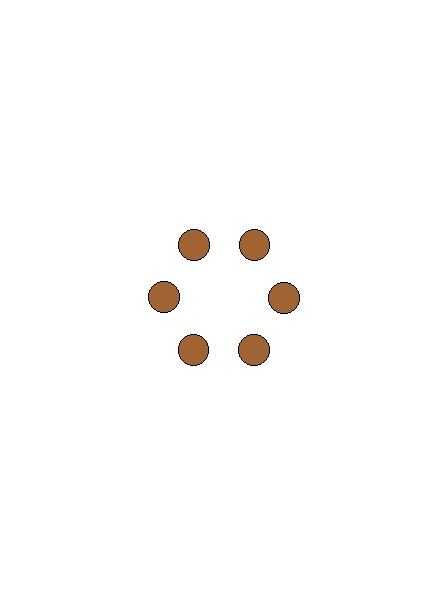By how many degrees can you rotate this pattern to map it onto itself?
The pattern maps onto itself every 60 degrees of rotation.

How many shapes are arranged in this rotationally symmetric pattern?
There are 6 shapes, arranged in 6 groups of 1.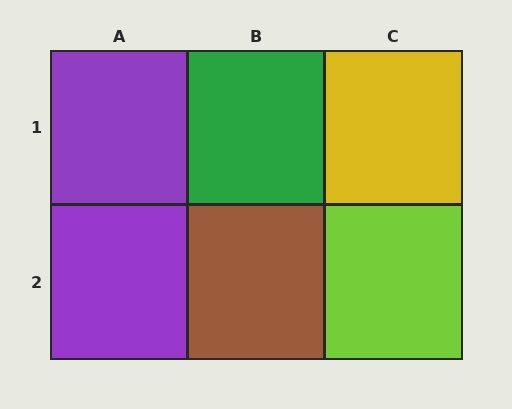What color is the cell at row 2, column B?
Brown.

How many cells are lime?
1 cell is lime.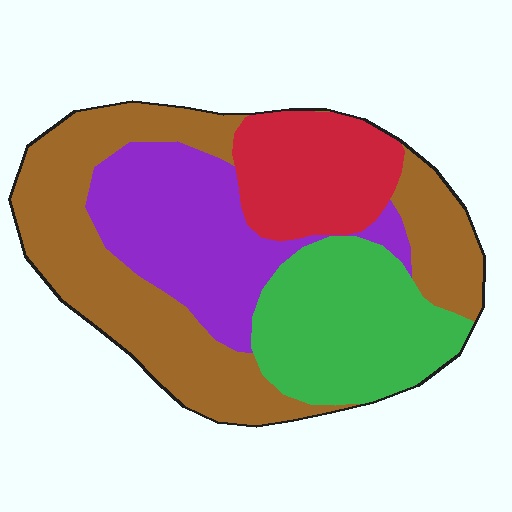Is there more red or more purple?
Purple.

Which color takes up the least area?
Red, at roughly 15%.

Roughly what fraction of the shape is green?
Green takes up about one quarter (1/4) of the shape.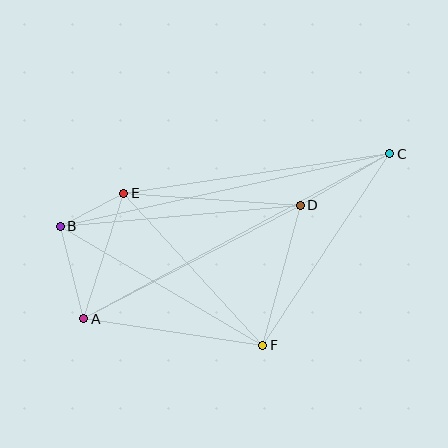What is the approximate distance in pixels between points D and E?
The distance between D and E is approximately 177 pixels.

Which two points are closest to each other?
Points B and E are closest to each other.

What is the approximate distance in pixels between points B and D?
The distance between B and D is approximately 241 pixels.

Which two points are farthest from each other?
Points A and C are farthest from each other.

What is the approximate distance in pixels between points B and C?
The distance between B and C is approximately 337 pixels.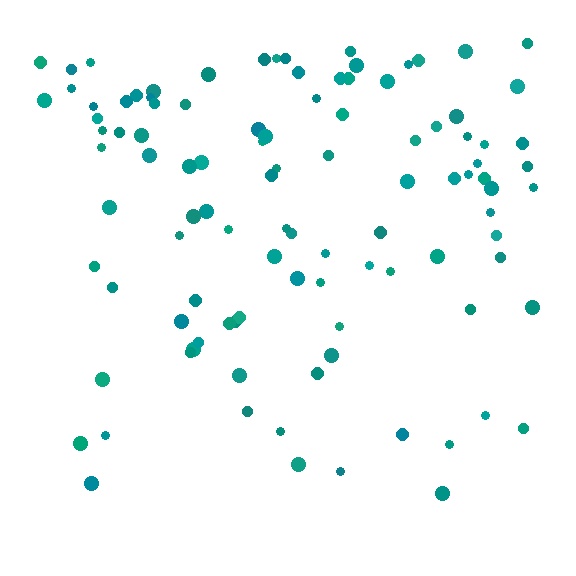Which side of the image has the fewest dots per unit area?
The bottom.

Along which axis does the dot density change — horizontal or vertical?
Vertical.